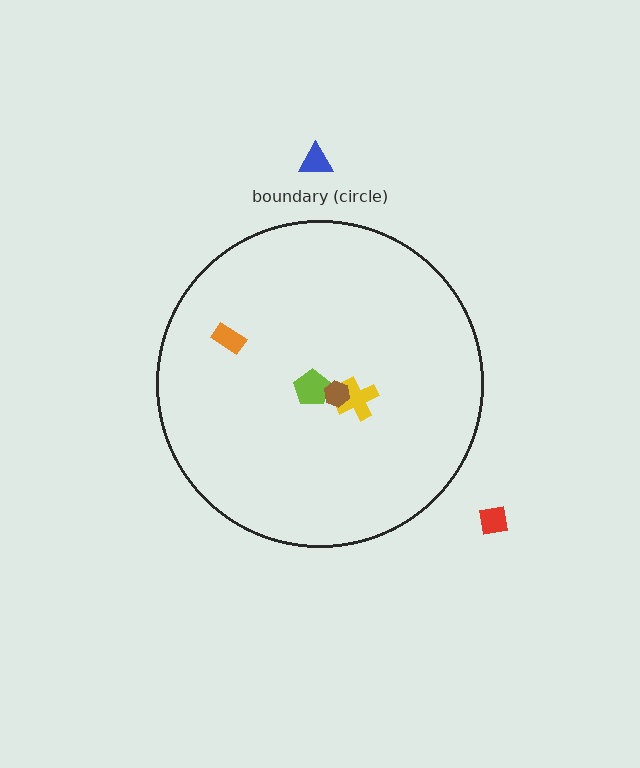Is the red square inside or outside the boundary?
Outside.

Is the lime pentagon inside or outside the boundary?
Inside.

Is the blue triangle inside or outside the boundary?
Outside.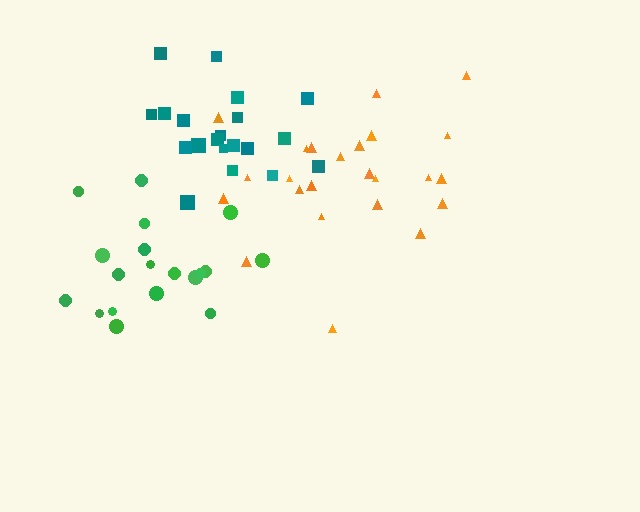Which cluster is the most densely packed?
Teal.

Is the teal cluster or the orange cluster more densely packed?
Teal.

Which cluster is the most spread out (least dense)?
Orange.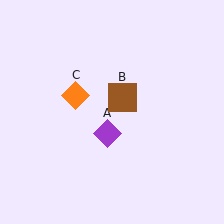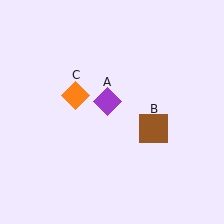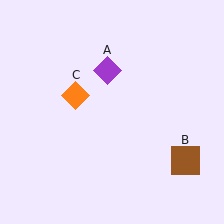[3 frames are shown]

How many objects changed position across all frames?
2 objects changed position: purple diamond (object A), brown square (object B).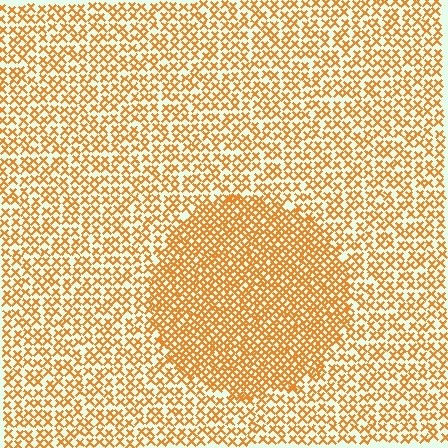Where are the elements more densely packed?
The elements are more densely packed inside the circle boundary.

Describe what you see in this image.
The image contains small orange elements arranged at two different densities. A circle-shaped region is visible where the elements are more densely packed than the surrounding area.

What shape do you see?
I see a circle.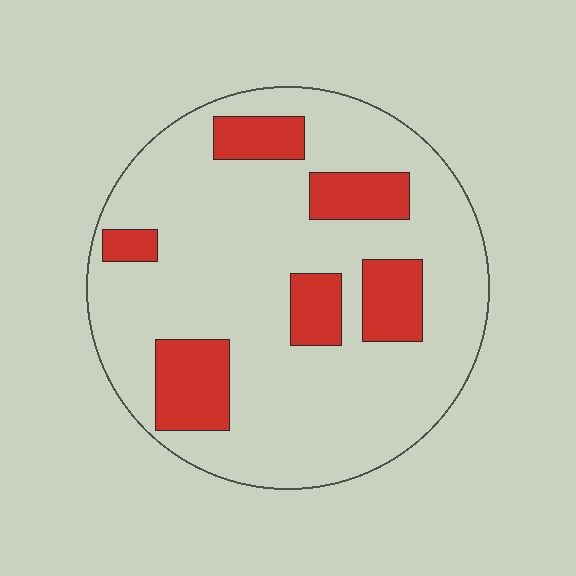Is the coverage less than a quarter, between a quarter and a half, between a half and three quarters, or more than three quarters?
Less than a quarter.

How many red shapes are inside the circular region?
6.